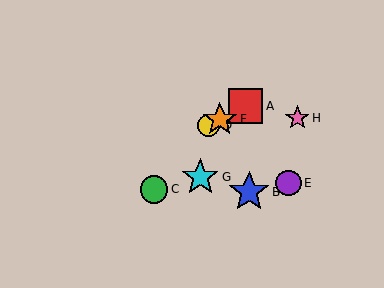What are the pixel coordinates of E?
Object E is at (289, 183).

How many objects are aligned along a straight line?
3 objects (A, D, F) are aligned along a straight line.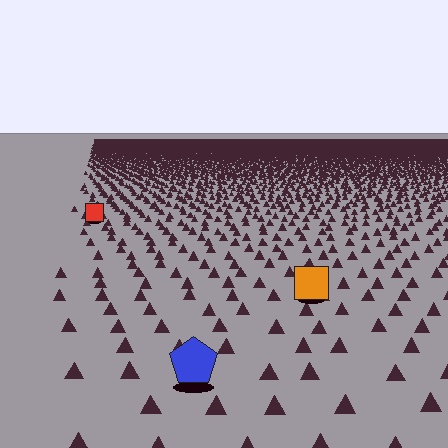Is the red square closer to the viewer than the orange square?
No. The orange square is closer — you can tell from the texture gradient: the ground texture is coarser near it.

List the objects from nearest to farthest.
From nearest to farthest: the blue pentagon, the orange square, the red square.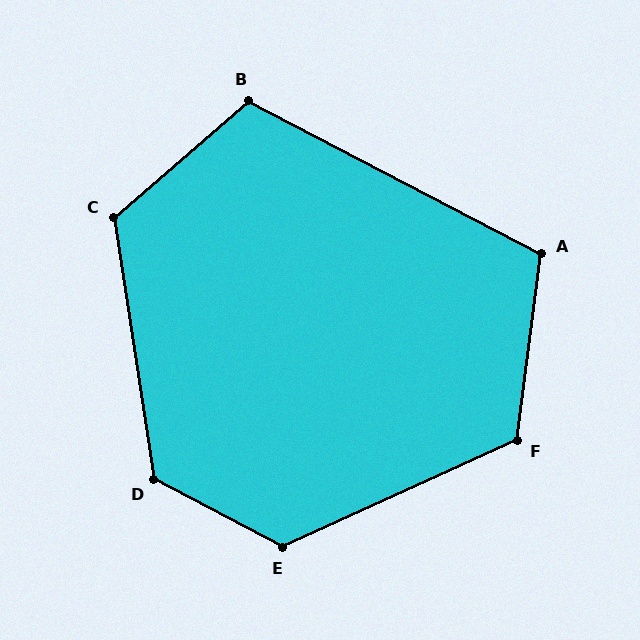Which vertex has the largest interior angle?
E, at approximately 128 degrees.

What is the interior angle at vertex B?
Approximately 112 degrees (obtuse).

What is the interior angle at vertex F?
Approximately 122 degrees (obtuse).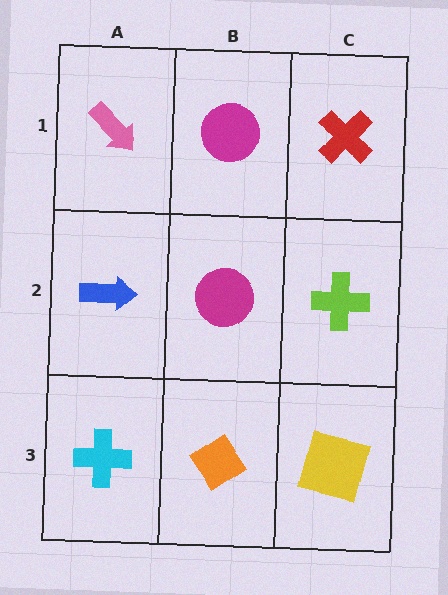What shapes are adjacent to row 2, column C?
A red cross (row 1, column C), a yellow square (row 3, column C), a magenta circle (row 2, column B).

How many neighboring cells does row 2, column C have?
3.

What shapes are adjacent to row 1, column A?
A blue arrow (row 2, column A), a magenta circle (row 1, column B).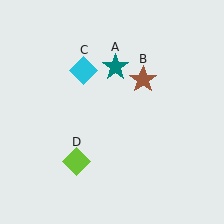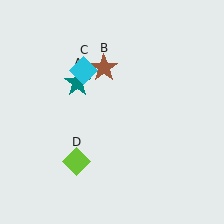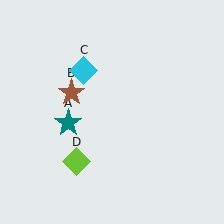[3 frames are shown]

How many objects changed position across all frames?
2 objects changed position: teal star (object A), brown star (object B).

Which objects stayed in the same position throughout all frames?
Cyan diamond (object C) and lime diamond (object D) remained stationary.